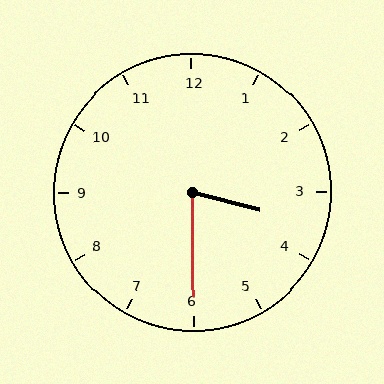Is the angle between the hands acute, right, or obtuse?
It is acute.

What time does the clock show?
3:30.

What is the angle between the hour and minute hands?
Approximately 75 degrees.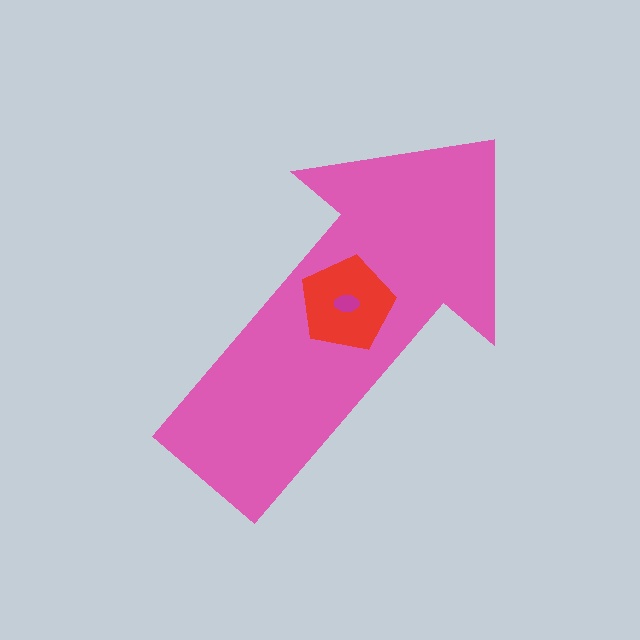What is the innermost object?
The magenta ellipse.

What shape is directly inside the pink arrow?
The red pentagon.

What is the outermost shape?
The pink arrow.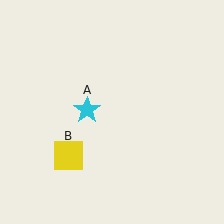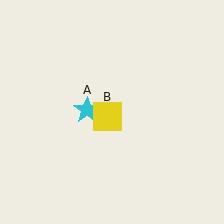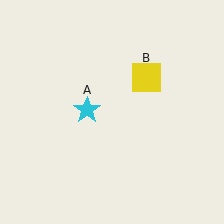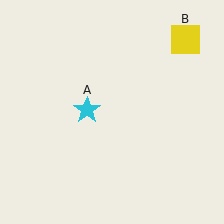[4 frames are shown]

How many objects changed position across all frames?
1 object changed position: yellow square (object B).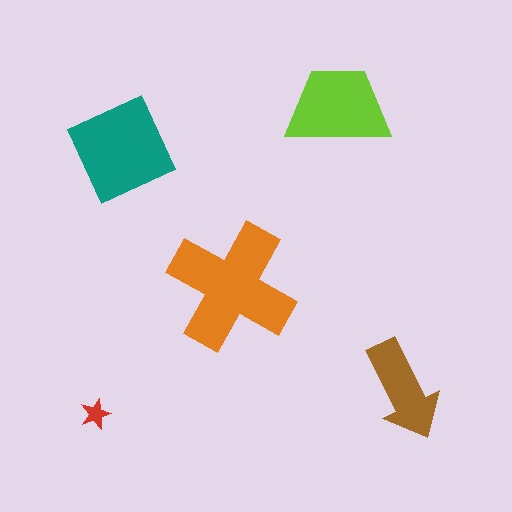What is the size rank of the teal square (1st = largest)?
2nd.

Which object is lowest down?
The red star is bottommost.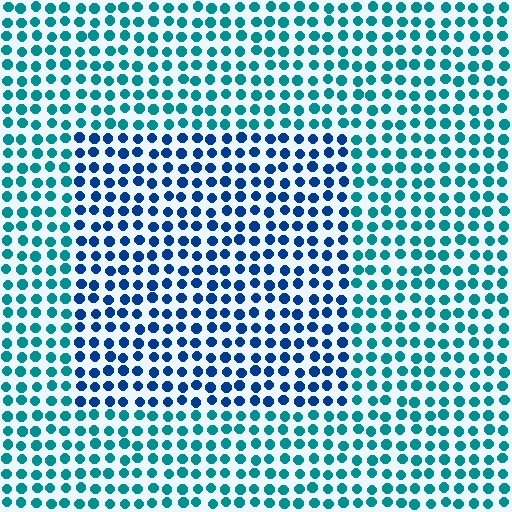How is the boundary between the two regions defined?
The boundary is defined purely by a slight shift in hue (about 36 degrees). Spacing, size, and orientation are identical on both sides.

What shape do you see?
I see a rectangle.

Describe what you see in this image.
The image is filled with small teal elements in a uniform arrangement. A rectangle-shaped region is visible where the elements are tinted to a slightly different hue, forming a subtle color boundary.